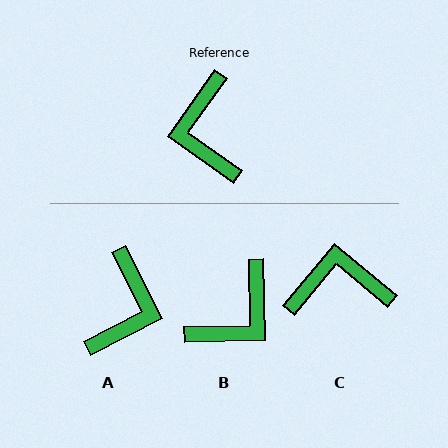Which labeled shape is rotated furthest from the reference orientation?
A, about 152 degrees away.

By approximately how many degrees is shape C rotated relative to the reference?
Approximately 94 degrees clockwise.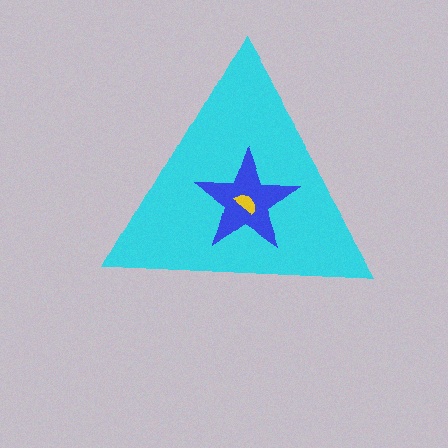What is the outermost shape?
The cyan triangle.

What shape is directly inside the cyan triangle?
The blue star.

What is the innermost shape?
The yellow semicircle.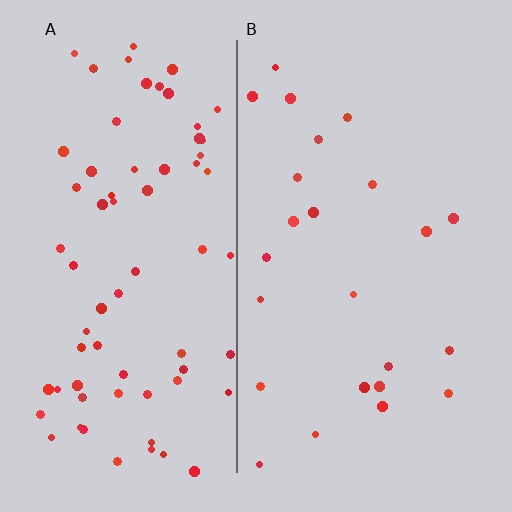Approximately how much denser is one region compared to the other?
Approximately 2.9× — region A over region B.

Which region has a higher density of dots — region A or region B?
A (the left).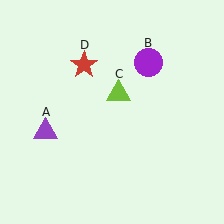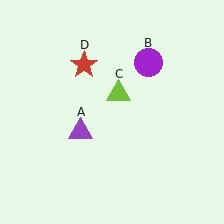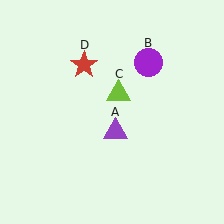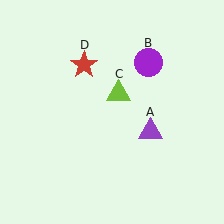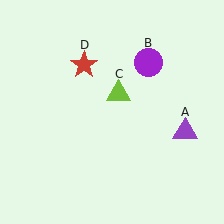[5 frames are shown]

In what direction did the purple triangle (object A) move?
The purple triangle (object A) moved right.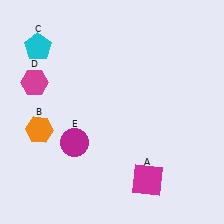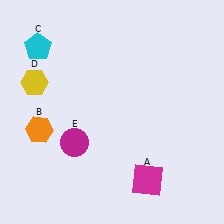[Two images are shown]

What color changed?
The hexagon (D) changed from magenta in Image 1 to yellow in Image 2.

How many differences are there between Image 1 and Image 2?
There is 1 difference between the two images.